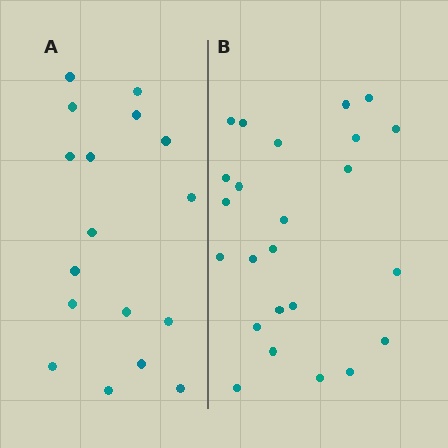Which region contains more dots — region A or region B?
Region B (the right region) has more dots.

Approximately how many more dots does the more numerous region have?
Region B has roughly 8 or so more dots than region A.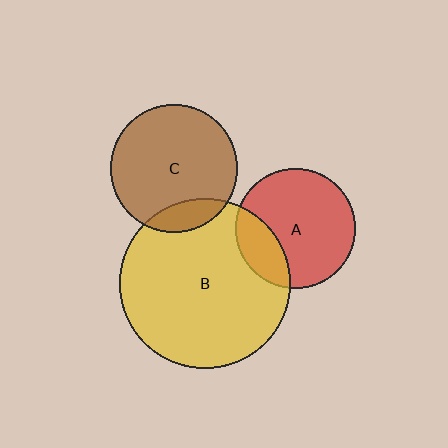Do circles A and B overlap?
Yes.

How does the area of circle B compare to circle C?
Approximately 1.8 times.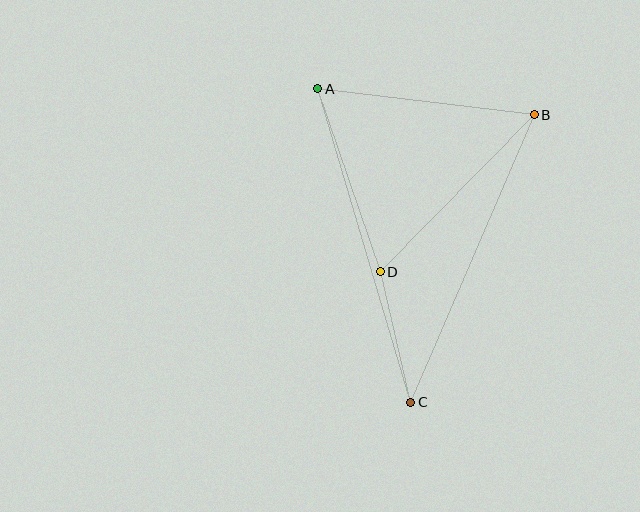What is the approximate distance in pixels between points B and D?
The distance between B and D is approximately 220 pixels.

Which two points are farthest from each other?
Points A and C are farthest from each other.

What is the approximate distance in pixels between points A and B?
The distance between A and B is approximately 218 pixels.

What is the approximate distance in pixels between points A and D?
The distance between A and D is approximately 194 pixels.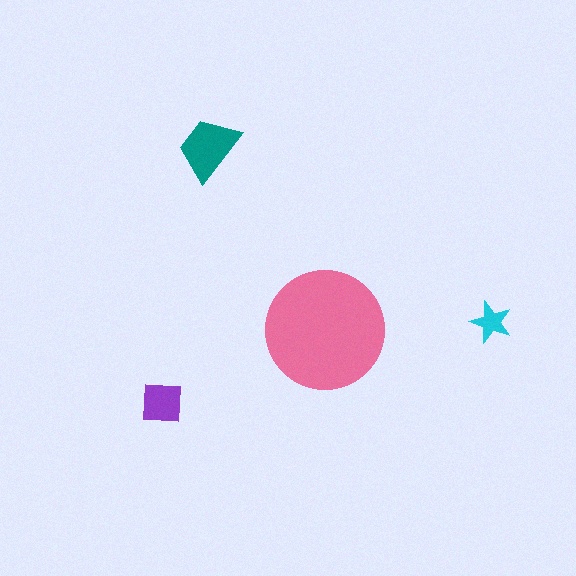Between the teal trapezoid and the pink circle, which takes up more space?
The pink circle.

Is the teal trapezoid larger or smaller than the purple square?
Larger.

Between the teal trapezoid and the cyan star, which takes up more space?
The teal trapezoid.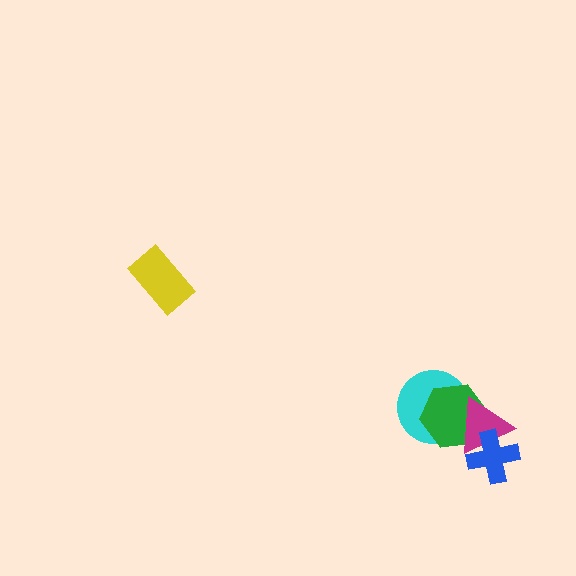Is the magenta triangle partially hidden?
Yes, it is partially covered by another shape.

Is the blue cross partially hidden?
No, no other shape covers it.